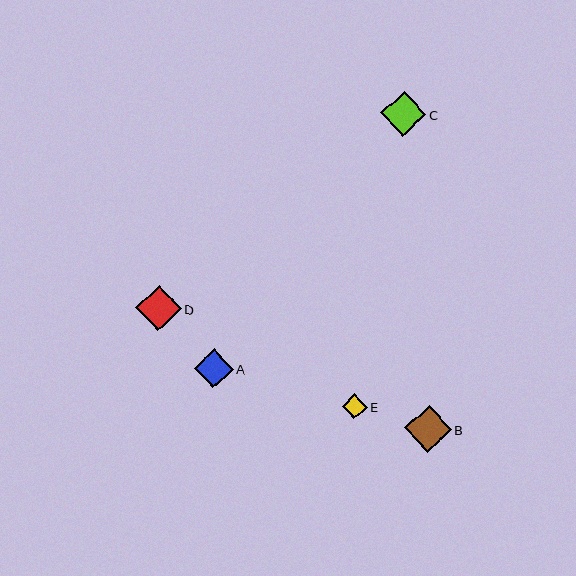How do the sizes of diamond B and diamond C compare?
Diamond B and diamond C are approximately the same size.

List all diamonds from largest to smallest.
From largest to smallest: B, C, D, A, E.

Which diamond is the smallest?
Diamond E is the smallest with a size of approximately 25 pixels.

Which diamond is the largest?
Diamond B is the largest with a size of approximately 46 pixels.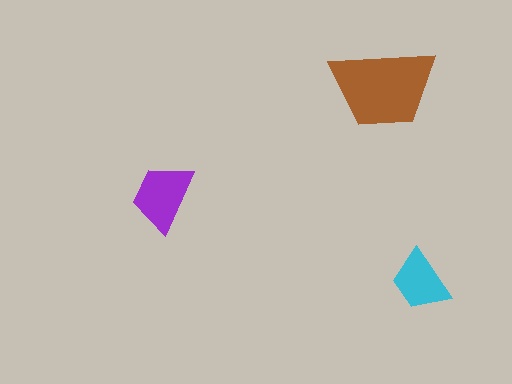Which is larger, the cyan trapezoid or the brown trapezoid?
The brown one.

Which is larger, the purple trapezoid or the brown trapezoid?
The brown one.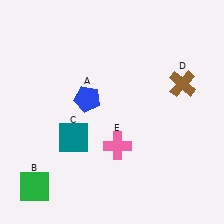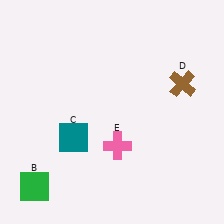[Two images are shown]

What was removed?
The blue pentagon (A) was removed in Image 2.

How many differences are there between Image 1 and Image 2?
There is 1 difference between the two images.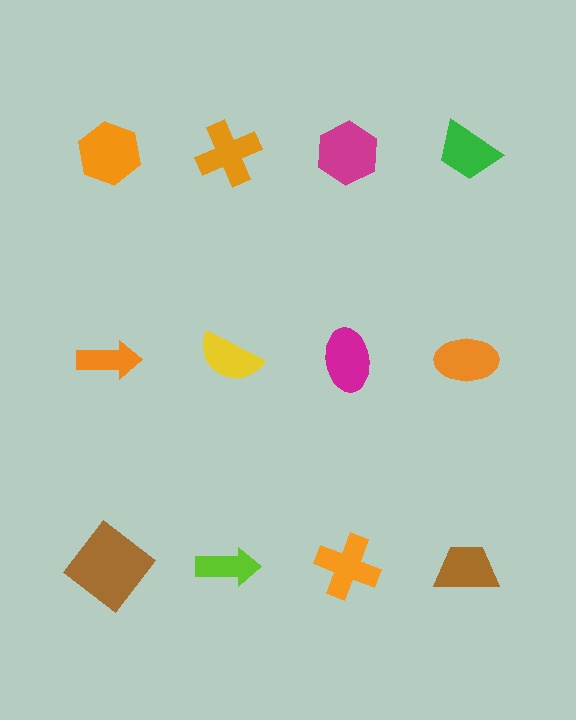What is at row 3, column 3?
An orange cross.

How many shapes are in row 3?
4 shapes.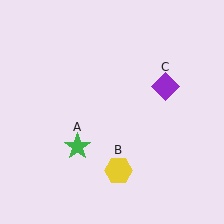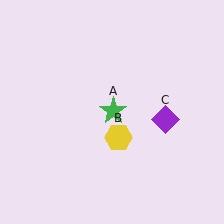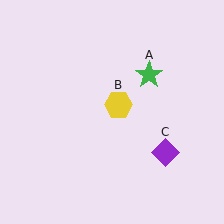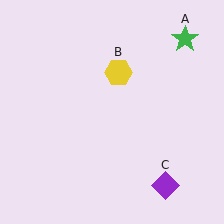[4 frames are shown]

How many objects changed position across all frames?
3 objects changed position: green star (object A), yellow hexagon (object B), purple diamond (object C).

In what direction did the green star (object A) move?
The green star (object A) moved up and to the right.